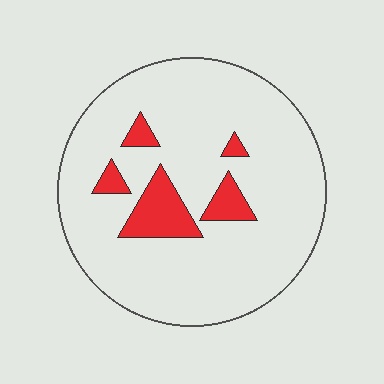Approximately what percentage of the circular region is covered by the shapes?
Approximately 10%.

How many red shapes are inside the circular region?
5.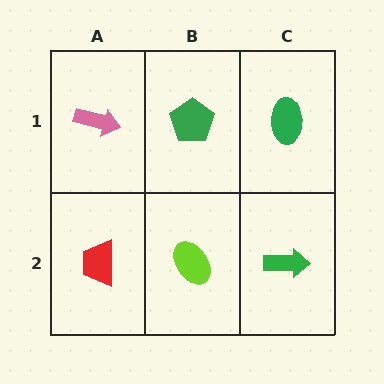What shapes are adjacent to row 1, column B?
A lime ellipse (row 2, column B), a pink arrow (row 1, column A), a green ellipse (row 1, column C).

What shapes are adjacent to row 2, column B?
A green pentagon (row 1, column B), a red trapezoid (row 2, column A), a green arrow (row 2, column C).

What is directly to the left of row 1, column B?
A pink arrow.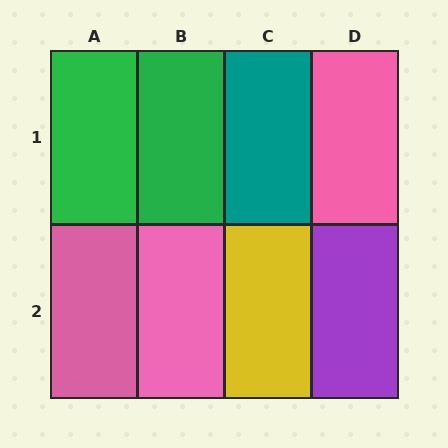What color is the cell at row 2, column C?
Yellow.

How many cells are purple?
1 cell is purple.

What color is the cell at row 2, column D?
Purple.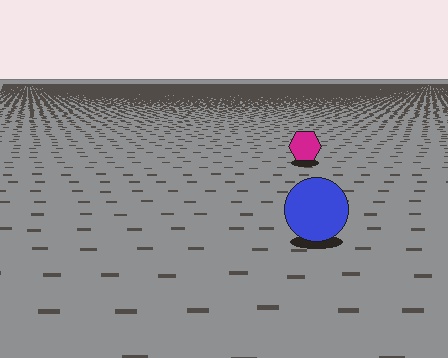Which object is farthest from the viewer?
The magenta hexagon is farthest from the viewer. It appears smaller and the ground texture around it is denser.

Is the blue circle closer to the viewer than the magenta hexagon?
Yes. The blue circle is closer — you can tell from the texture gradient: the ground texture is coarser near it.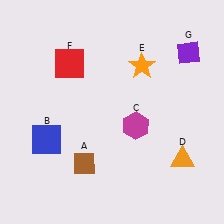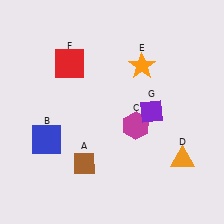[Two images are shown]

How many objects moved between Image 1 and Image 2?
1 object moved between the two images.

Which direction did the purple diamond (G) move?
The purple diamond (G) moved down.